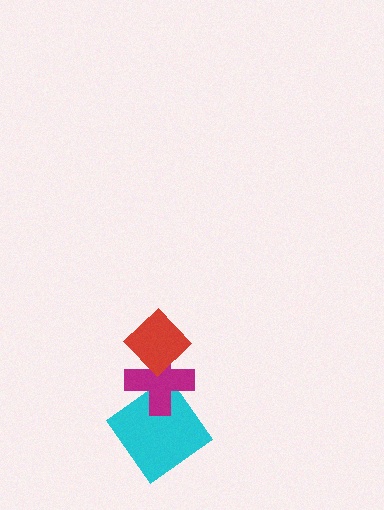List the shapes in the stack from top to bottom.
From top to bottom: the red diamond, the magenta cross, the cyan diamond.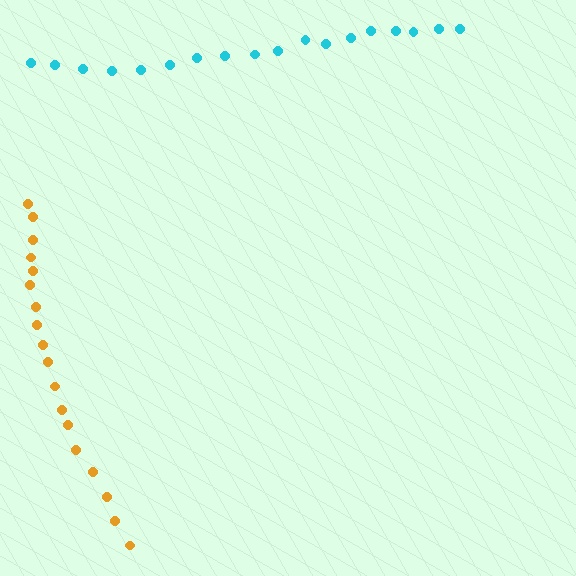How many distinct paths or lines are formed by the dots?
There are 2 distinct paths.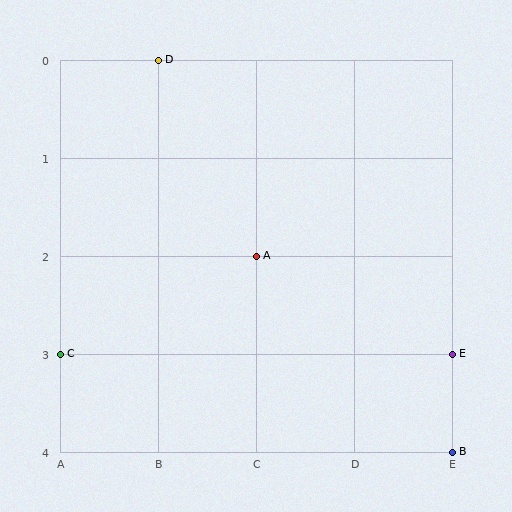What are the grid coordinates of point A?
Point A is at grid coordinates (C, 2).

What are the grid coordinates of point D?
Point D is at grid coordinates (B, 0).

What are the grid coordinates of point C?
Point C is at grid coordinates (A, 3).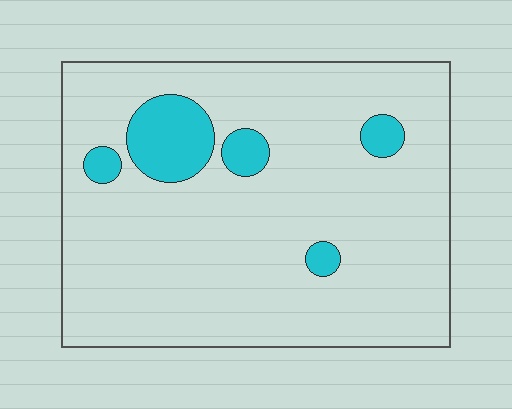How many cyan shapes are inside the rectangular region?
5.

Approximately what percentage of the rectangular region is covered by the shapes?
Approximately 10%.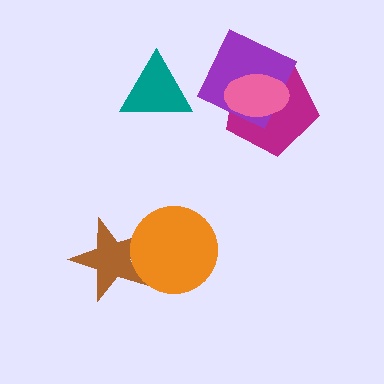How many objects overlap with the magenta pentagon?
2 objects overlap with the magenta pentagon.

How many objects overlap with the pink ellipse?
2 objects overlap with the pink ellipse.